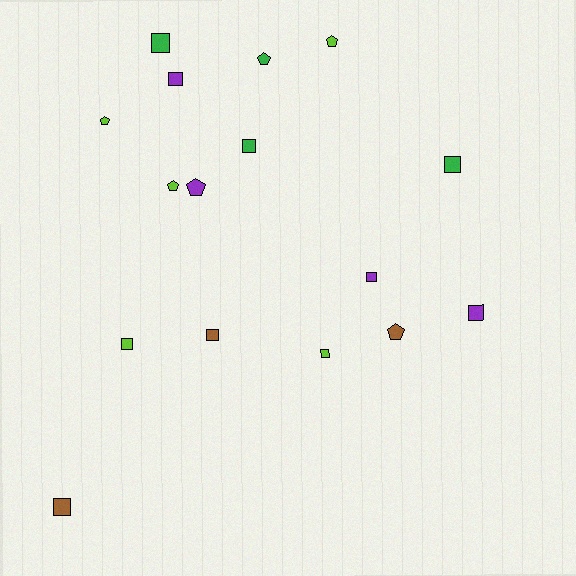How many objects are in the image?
There are 16 objects.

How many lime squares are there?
There are 2 lime squares.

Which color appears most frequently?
Lime, with 5 objects.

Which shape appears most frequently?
Square, with 10 objects.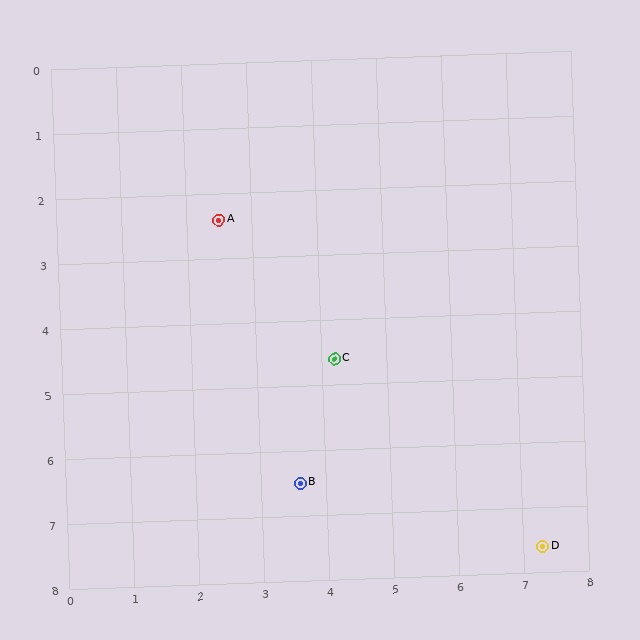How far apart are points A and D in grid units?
Points A and D are about 7.1 grid units apart.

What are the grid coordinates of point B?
Point B is at approximately (3.6, 6.5).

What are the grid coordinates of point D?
Point D is at approximately (7.3, 7.6).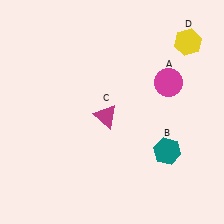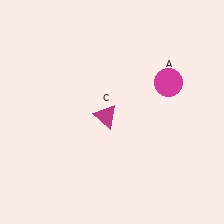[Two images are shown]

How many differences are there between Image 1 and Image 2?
There are 2 differences between the two images.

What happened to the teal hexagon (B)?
The teal hexagon (B) was removed in Image 2. It was in the bottom-right area of Image 1.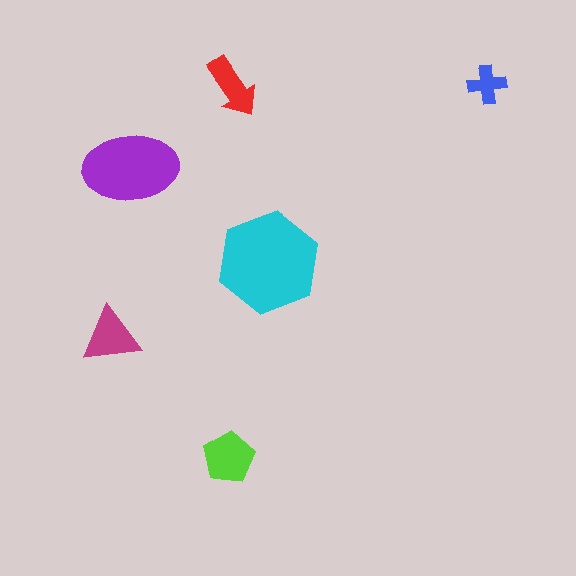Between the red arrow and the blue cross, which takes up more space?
The red arrow.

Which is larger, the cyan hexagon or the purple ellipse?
The cyan hexagon.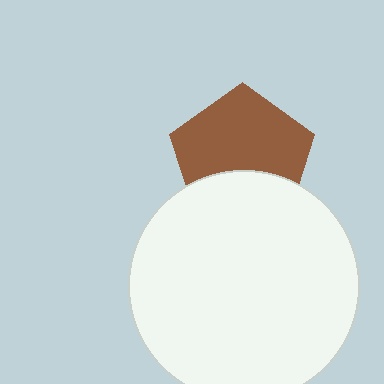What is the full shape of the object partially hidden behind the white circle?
The partially hidden object is a brown pentagon.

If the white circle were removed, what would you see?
You would see the complete brown pentagon.